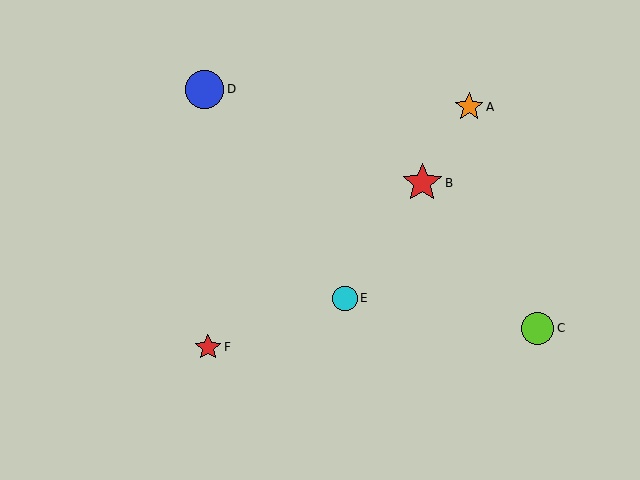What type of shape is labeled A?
Shape A is an orange star.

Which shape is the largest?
The red star (labeled B) is the largest.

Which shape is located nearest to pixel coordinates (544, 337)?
The lime circle (labeled C) at (538, 328) is nearest to that location.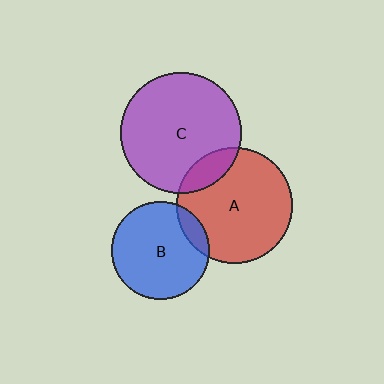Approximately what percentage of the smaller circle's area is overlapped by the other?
Approximately 10%.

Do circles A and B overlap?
Yes.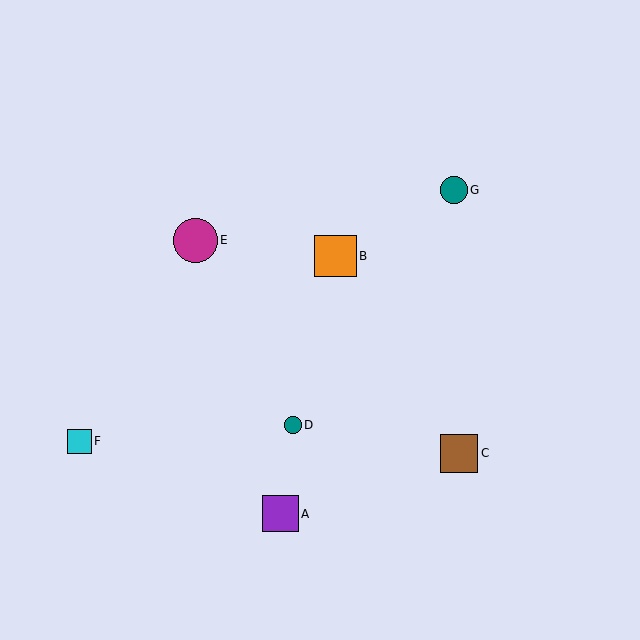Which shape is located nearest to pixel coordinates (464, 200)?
The teal circle (labeled G) at (454, 190) is nearest to that location.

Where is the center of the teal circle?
The center of the teal circle is at (293, 425).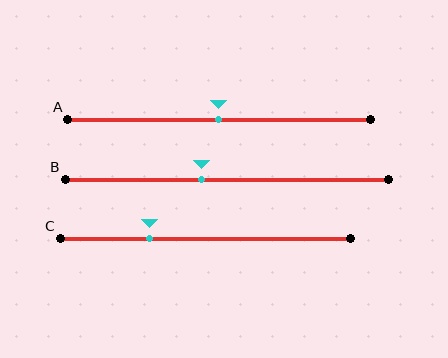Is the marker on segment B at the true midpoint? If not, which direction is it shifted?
No, the marker on segment B is shifted to the left by about 8% of the segment length.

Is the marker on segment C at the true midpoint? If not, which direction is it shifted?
No, the marker on segment C is shifted to the left by about 19% of the segment length.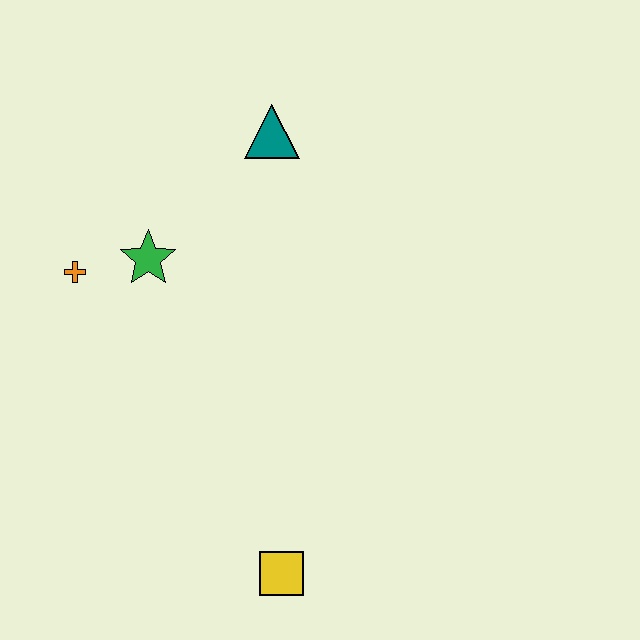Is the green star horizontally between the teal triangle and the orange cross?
Yes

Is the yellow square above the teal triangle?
No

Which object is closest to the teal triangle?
The green star is closest to the teal triangle.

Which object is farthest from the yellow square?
The teal triangle is farthest from the yellow square.